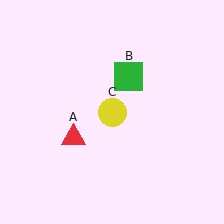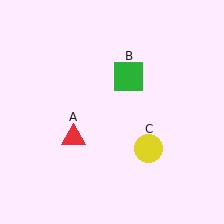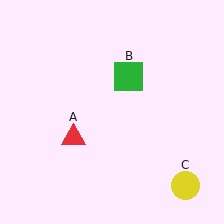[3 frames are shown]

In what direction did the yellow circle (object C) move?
The yellow circle (object C) moved down and to the right.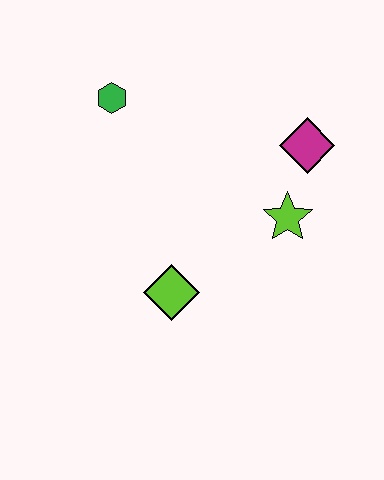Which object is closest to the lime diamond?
The lime star is closest to the lime diamond.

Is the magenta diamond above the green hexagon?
No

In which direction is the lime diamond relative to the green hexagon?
The lime diamond is below the green hexagon.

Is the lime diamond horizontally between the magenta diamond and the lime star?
No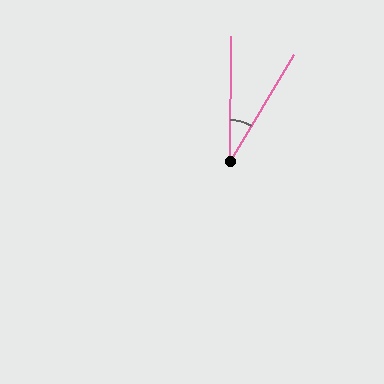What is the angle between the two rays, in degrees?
Approximately 30 degrees.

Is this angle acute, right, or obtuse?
It is acute.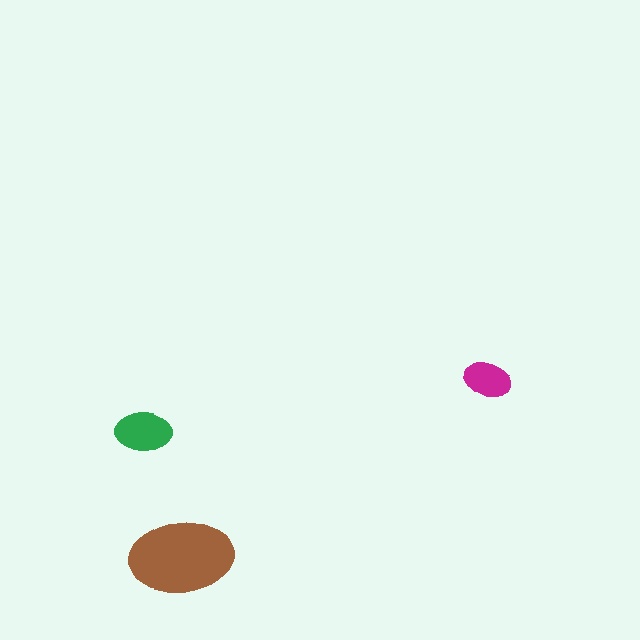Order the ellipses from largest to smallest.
the brown one, the green one, the magenta one.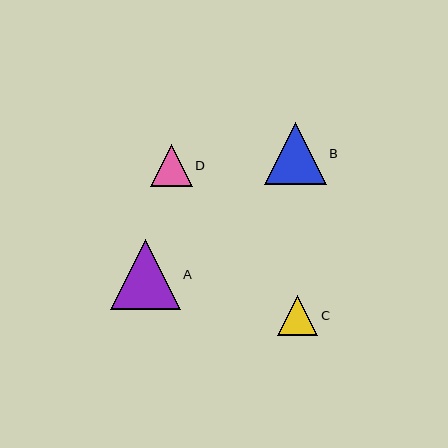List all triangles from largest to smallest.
From largest to smallest: A, B, D, C.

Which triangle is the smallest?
Triangle C is the smallest with a size of approximately 40 pixels.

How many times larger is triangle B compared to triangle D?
Triangle B is approximately 1.5 times the size of triangle D.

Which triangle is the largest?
Triangle A is the largest with a size of approximately 70 pixels.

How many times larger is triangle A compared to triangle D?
Triangle A is approximately 1.7 times the size of triangle D.